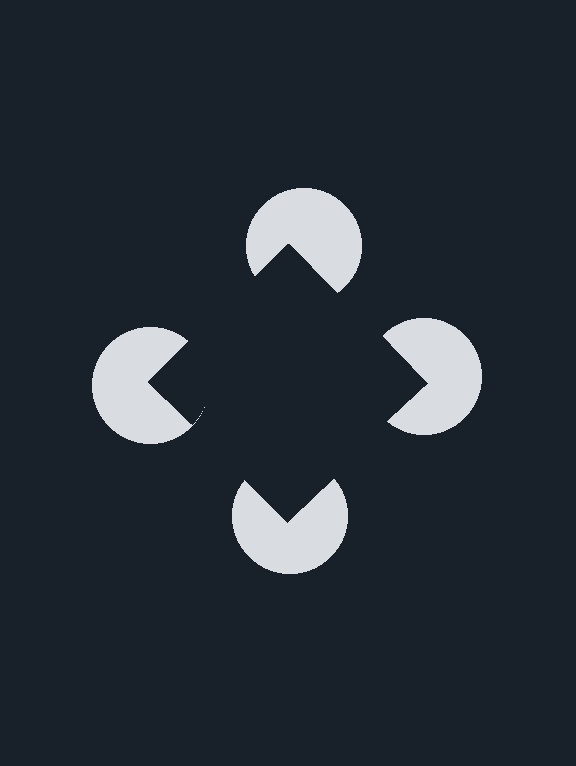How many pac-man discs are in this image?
There are 4 — one at each vertex of the illusory square.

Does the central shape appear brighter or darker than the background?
It typically appears slightly darker than the background, even though no actual brightness change is drawn.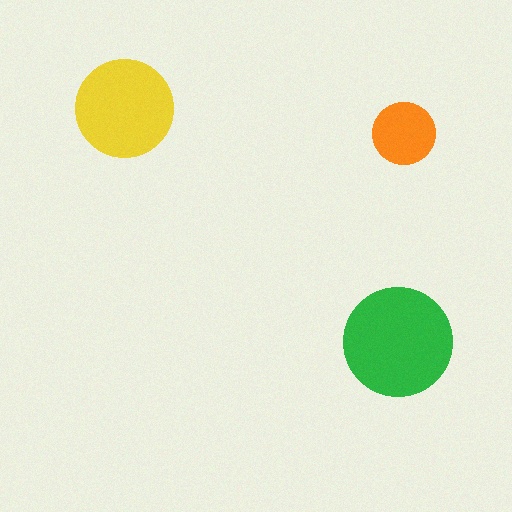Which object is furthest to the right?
The orange circle is rightmost.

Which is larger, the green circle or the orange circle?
The green one.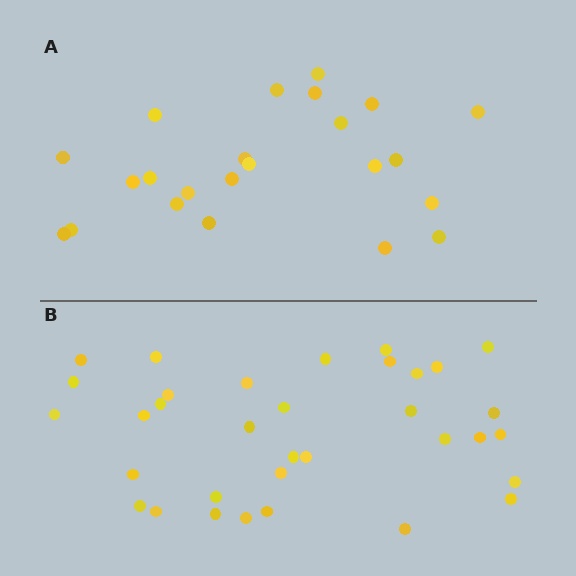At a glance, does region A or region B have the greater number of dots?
Region B (the bottom region) has more dots.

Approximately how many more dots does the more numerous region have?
Region B has roughly 12 or so more dots than region A.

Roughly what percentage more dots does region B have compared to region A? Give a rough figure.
About 50% more.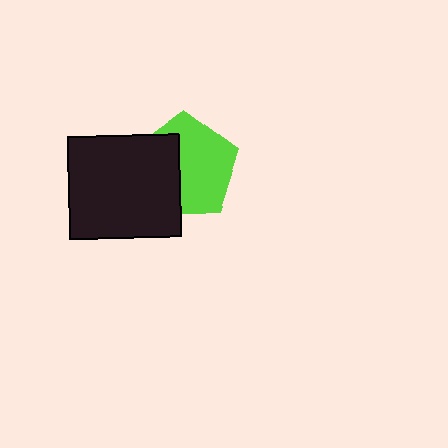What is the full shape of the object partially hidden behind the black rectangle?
The partially hidden object is a lime pentagon.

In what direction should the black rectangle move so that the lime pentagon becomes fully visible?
The black rectangle should move left. That is the shortest direction to clear the overlap and leave the lime pentagon fully visible.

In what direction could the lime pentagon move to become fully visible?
The lime pentagon could move right. That would shift it out from behind the black rectangle entirely.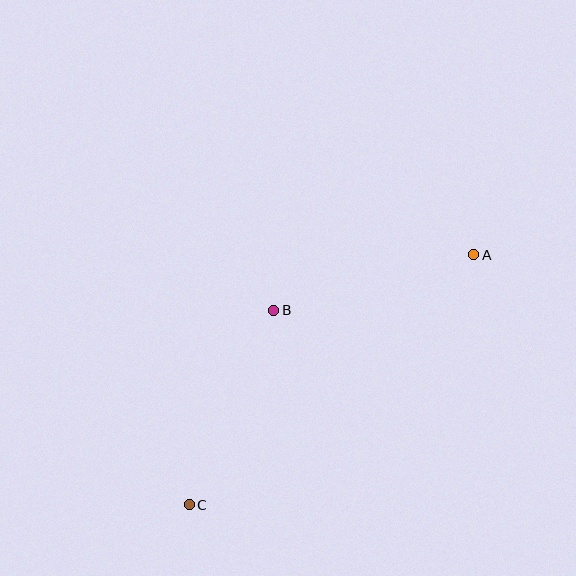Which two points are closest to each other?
Points A and B are closest to each other.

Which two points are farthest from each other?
Points A and C are farthest from each other.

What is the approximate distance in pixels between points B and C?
The distance between B and C is approximately 212 pixels.